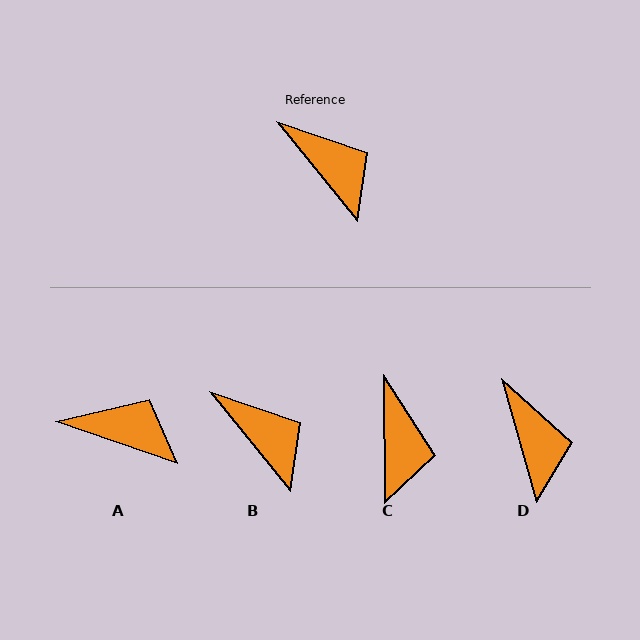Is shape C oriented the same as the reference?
No, it is off by about 39 degrees.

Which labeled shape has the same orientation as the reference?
B.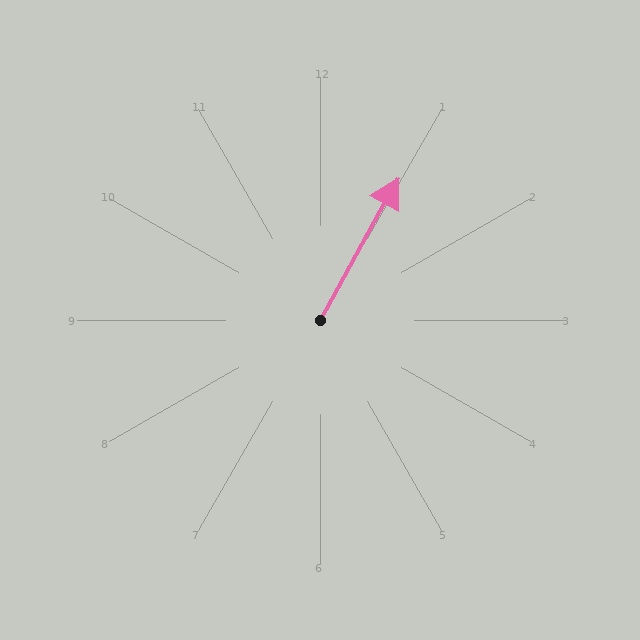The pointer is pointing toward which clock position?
Roughly 1 o'clock.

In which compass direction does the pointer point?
Northeast.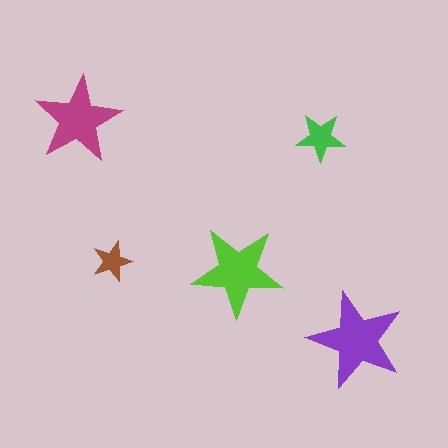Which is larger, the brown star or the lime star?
The lime one.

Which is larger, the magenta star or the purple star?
The purple one.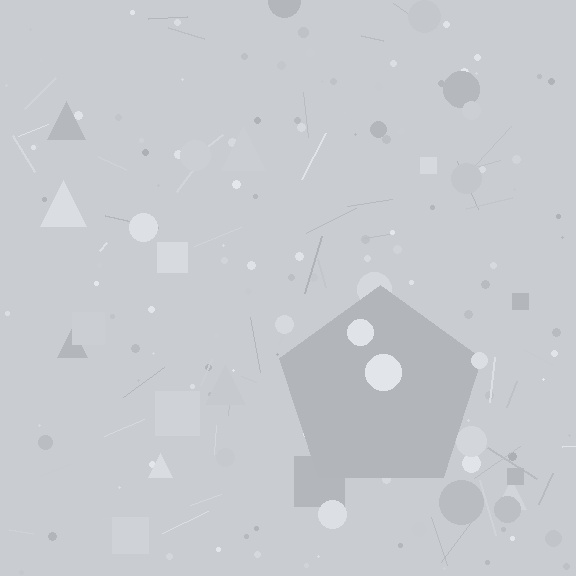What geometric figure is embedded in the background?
A pentagon is embedded in the background.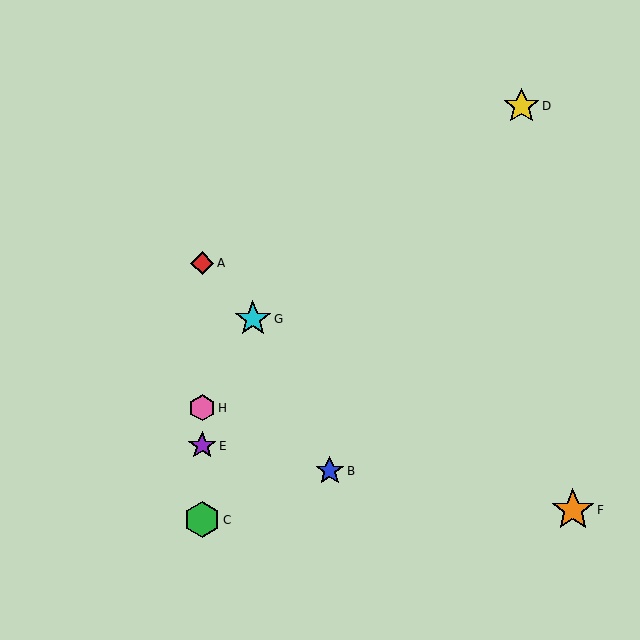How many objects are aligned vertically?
4 objects (A, C, E, H) are aligned vertically.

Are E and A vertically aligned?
Yes, both are at x≈202.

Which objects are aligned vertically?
Objects A, C, E, H are aligned vertically.